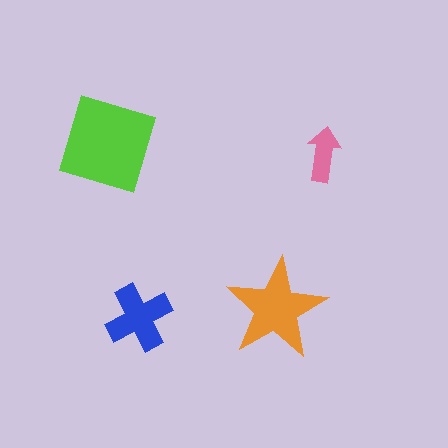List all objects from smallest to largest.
The pink arrow, the blue cross, the orange star, the lime diamond.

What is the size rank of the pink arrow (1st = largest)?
4th.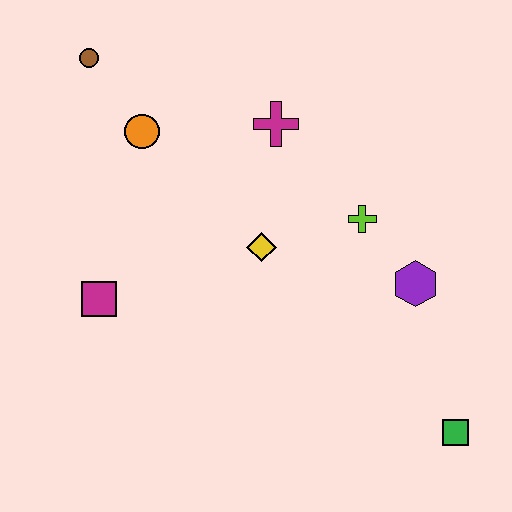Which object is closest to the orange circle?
The brown circle is closest to the orange circle.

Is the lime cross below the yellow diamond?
No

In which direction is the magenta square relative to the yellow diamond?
The magenta square is to the left of the yellow diamond.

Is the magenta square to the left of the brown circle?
No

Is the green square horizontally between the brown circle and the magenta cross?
No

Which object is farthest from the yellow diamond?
The green square is farthest from the yellow diamond.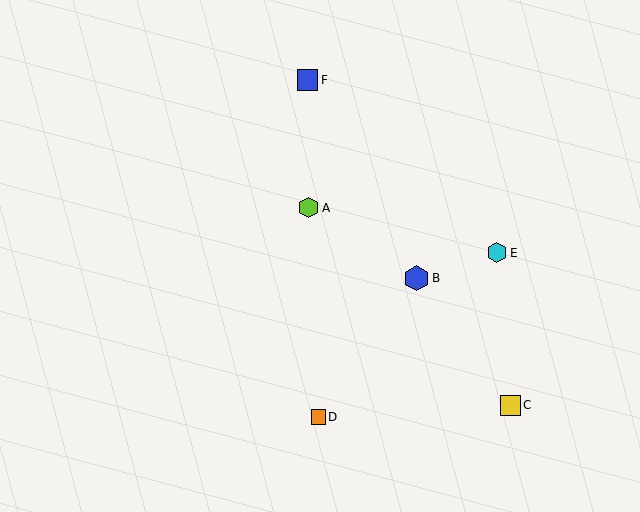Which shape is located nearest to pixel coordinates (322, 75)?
The blue square (labeled F) at (308, 80) is nearest to that location.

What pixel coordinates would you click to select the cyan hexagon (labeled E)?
Click at (497, 253) to select the cyan hexagon E.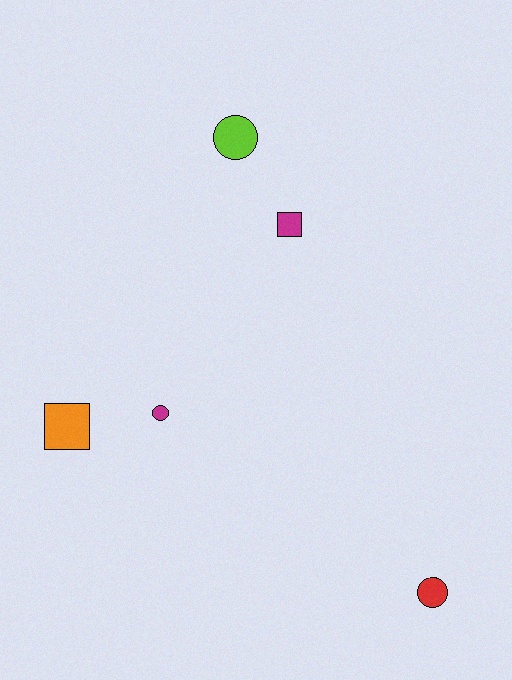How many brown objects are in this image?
There are no brown objects.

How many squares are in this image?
There are 2 squares.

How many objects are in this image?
There are 5 objects.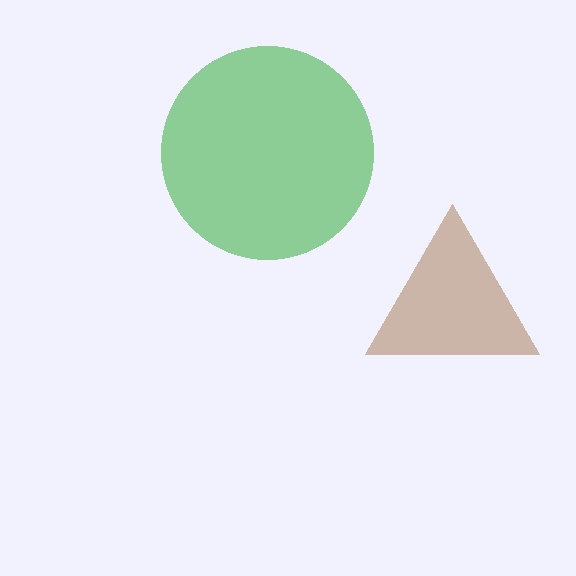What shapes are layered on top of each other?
The layered shapes are: a brown triangle, a green circle.